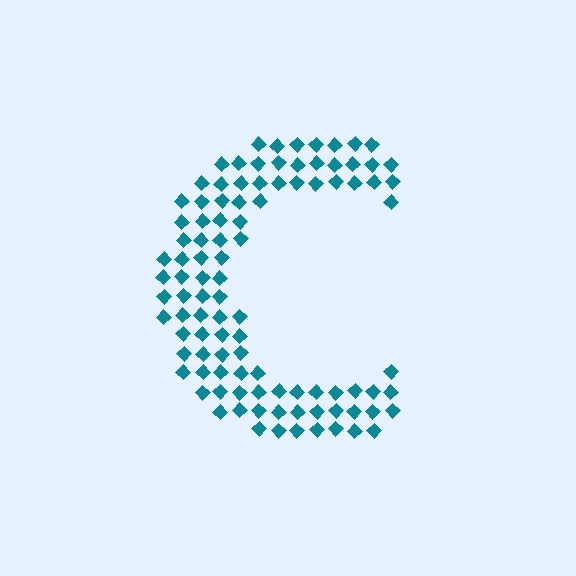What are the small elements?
The small elements are diamonds.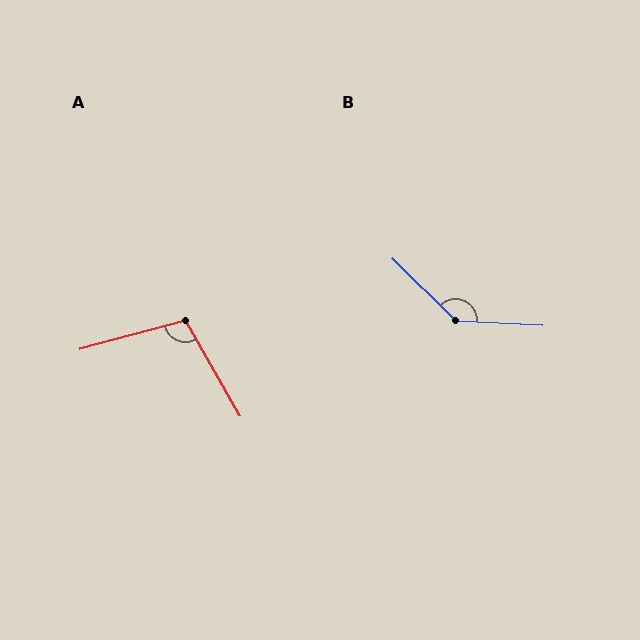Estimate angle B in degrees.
Approximately 138 degrees.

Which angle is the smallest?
A, at approximately 105 degrees.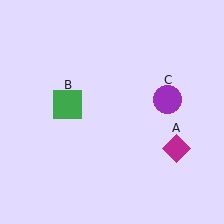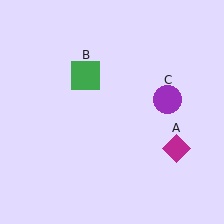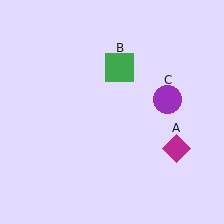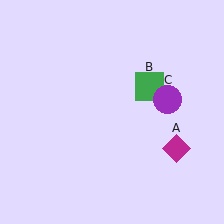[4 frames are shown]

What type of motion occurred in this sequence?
The green square (object B) rotated clockwise around the center of the scene.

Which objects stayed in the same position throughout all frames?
Magenta diamond (object A) and purple circle (object C) remained stationary.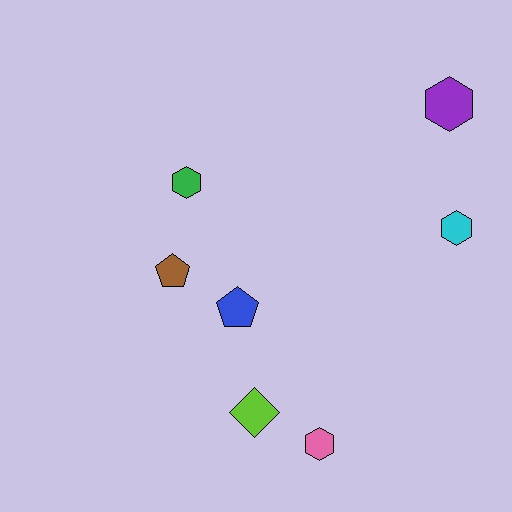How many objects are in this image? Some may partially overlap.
There are 7 objects.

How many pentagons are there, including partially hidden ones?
There are 2 pentagons.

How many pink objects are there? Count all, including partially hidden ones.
There is 1 pink object.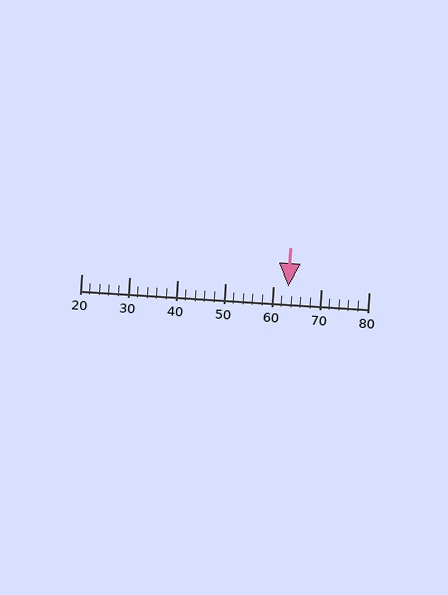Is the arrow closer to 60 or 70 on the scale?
The arrow is closer to 60.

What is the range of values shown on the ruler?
The ruler shows values from 20 to 80.